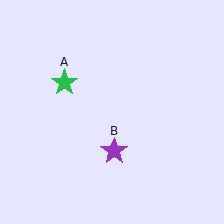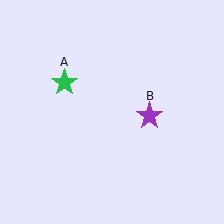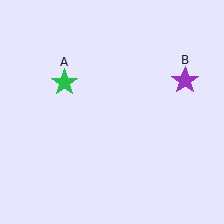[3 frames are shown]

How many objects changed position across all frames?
1 object changed position: purple star (object B).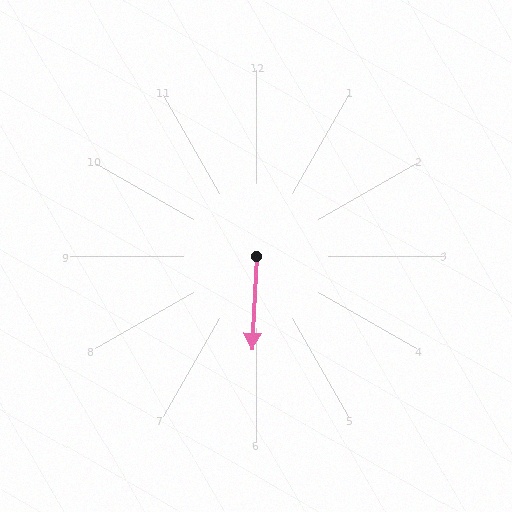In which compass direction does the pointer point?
South.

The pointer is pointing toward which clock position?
Roughly 6 o'clock.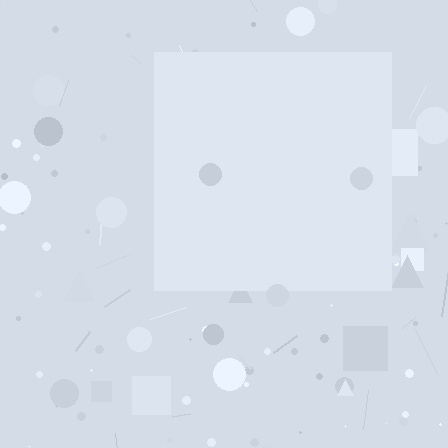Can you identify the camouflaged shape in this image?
The camouflaged shape is a square.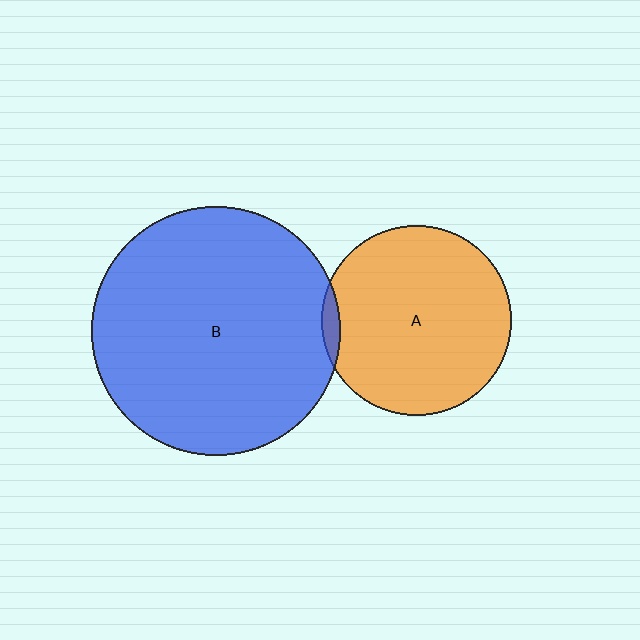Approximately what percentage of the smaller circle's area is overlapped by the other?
Approximately 5%.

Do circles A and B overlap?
Yes.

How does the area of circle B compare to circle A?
Approximately 1.7 times.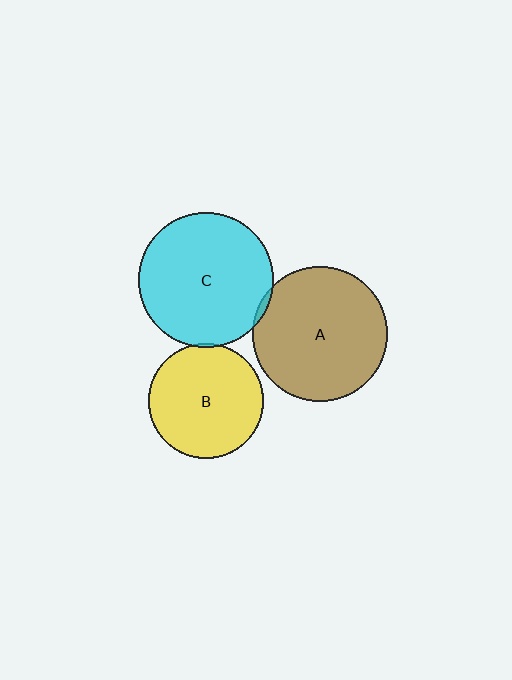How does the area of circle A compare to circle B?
Approximately 1.4 times.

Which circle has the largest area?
Circle C (cyan).